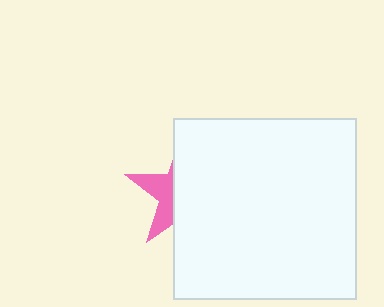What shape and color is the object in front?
The object in front is a white rectangle.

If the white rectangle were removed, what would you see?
You would see the complete pink star.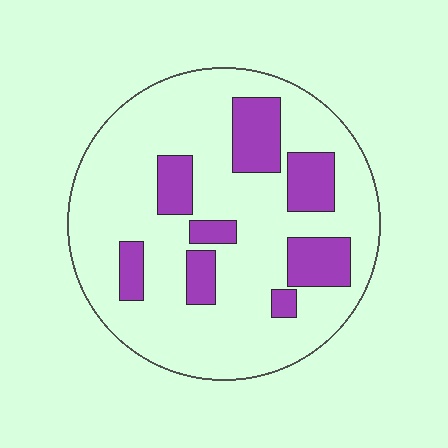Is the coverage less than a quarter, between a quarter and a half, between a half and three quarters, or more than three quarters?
Less than a quarter.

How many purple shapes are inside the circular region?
8.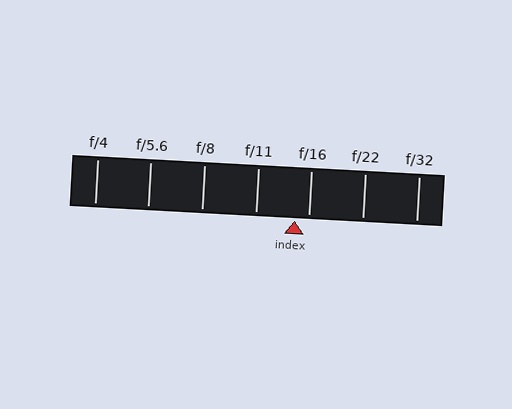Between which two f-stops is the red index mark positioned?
The index mark is between f/11 and f/16.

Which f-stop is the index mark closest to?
The index mark is closest to f/16.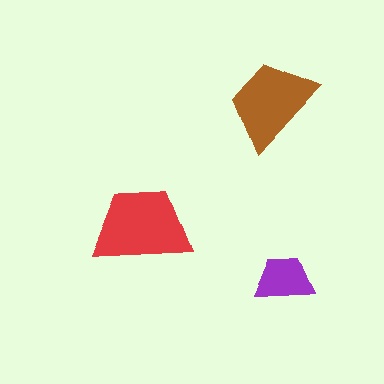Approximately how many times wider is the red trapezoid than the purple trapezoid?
About 1.5 times wider.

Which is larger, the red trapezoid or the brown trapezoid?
The red one.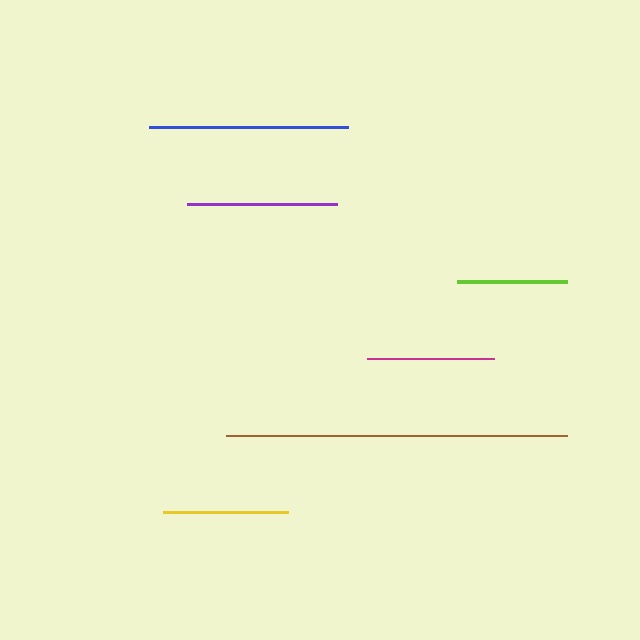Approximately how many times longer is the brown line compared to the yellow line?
The brown line is approximately 2.7 times the length of the yellow line.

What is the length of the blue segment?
The blue segment is approximately 198 pixels long.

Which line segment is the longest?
The brown line is the longest at approximately 341 pixels.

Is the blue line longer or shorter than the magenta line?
The blue line is longer than the magenta line.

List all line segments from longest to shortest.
From longest to shortest: brown, blue, purple, magenta, yellow, lime.